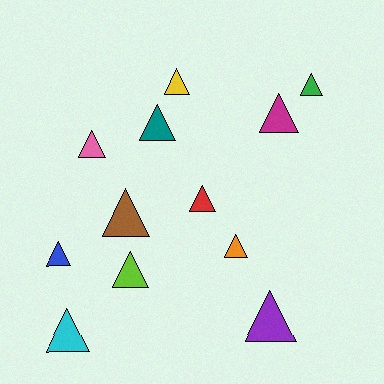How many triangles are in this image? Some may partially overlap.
There are 12 triangles.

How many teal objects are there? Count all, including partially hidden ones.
There is 1 teal object.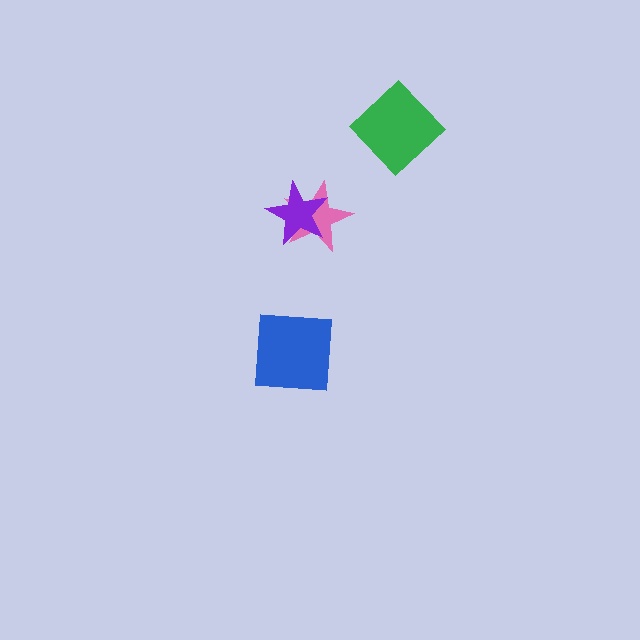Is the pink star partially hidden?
Yes, it is partially covered by another shape.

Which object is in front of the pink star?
The purple star is in front of the pink star.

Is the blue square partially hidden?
No, no other shape covers it.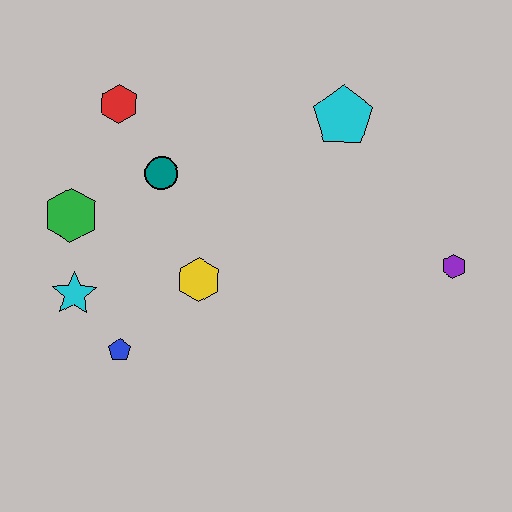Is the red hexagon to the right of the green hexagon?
Yes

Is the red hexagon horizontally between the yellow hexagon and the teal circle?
No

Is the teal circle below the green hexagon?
No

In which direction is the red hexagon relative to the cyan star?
The red hexagon is above the cyan star.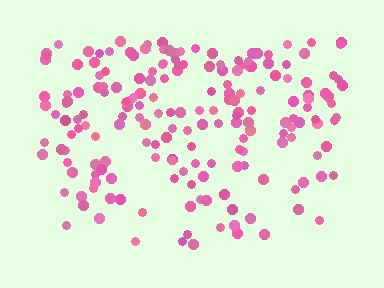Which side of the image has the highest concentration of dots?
The top.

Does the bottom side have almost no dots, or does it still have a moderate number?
Still a moderate number, just noticeably fewer than the top.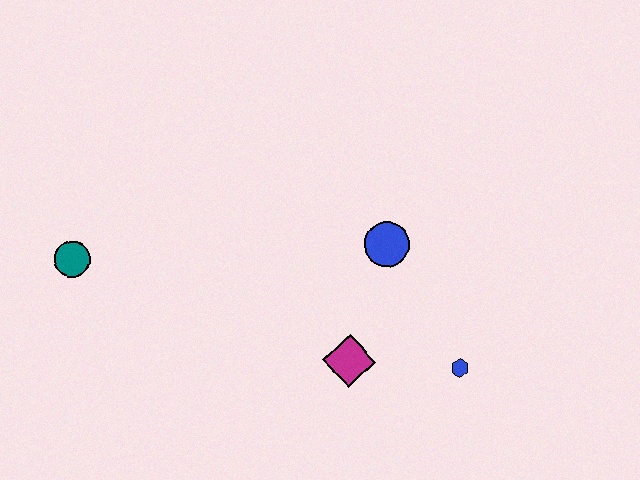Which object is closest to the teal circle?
The magenta diamond is closest to the teal circle.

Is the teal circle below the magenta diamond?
No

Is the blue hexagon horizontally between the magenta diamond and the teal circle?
No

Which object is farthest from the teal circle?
The blue hexagon is farthest from the teal circle.